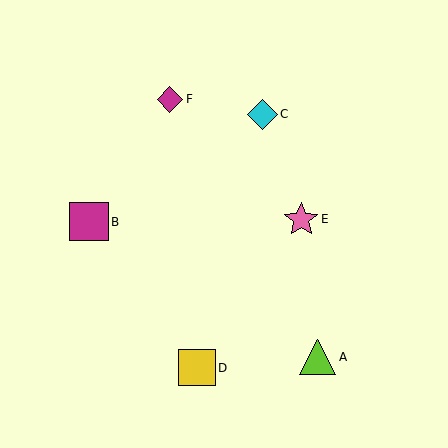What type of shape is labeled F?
Shape F is a magenta diamond.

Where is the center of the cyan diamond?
The center of the cyan diamond is at (262, 114).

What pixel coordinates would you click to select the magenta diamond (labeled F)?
Click at (170, 99) to select the magenta diamond F.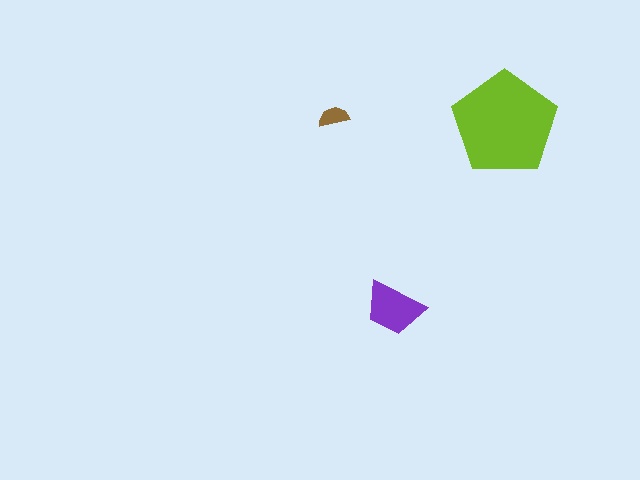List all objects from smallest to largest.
The brown semicircle, the purple trapezoid, the lime pentagon.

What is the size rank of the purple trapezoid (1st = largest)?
2nd.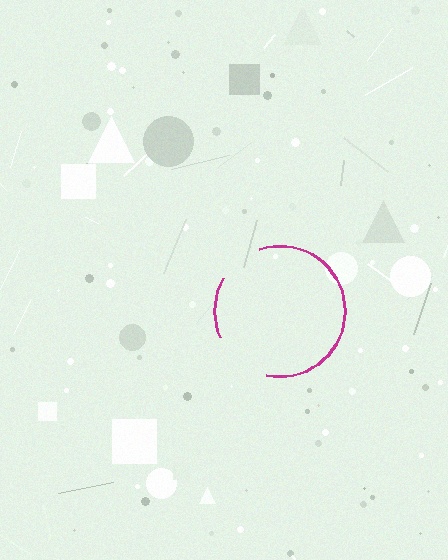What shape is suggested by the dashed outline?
The dashed outline suggests a circle.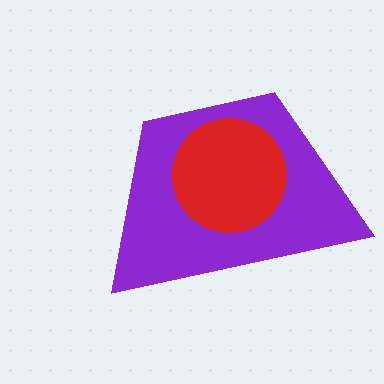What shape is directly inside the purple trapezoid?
The red circle.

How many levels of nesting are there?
2.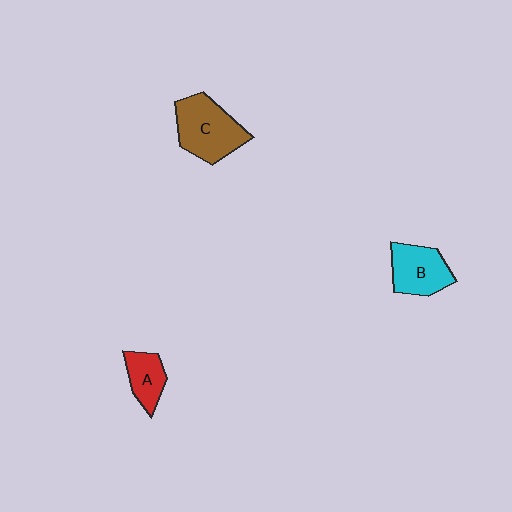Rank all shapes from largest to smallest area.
From largest to smallest: C (brown), B (cyan), A (red).